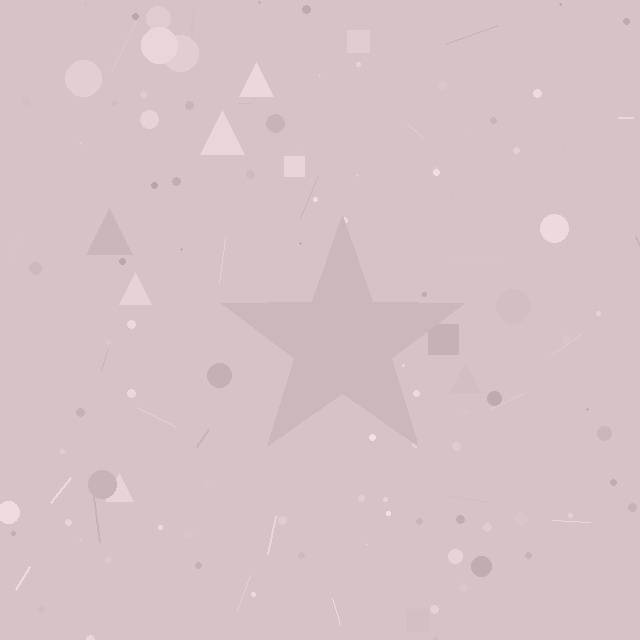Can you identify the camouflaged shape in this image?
The camouflaged shape is a star.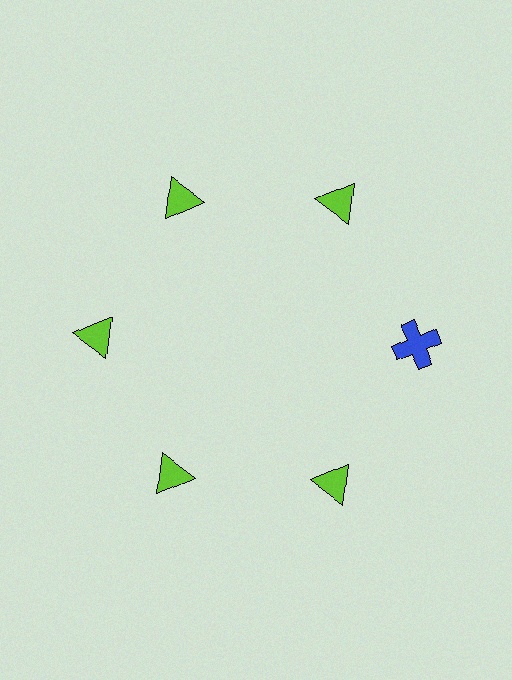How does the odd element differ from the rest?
It differs in both color (blue instead of lime) and shape (cross instead of triangle).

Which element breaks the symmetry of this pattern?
The blue cross at roughly the 3 o'clock position breaks the symmetry. All other shapes are lime triangles.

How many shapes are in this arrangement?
There are 6 shapes arranged in a ring pattern.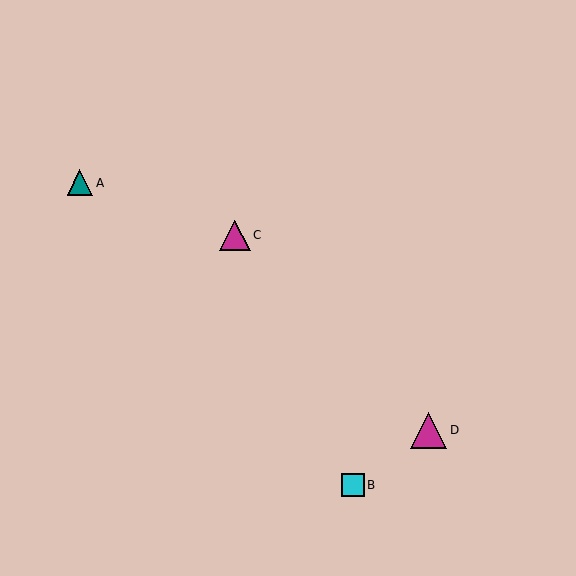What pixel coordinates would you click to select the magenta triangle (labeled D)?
Click at (429, 430) to select the magenta triangle D.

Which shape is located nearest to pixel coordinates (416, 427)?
The magenta triangle (labeled D) at (429, 430) is nearest to that location.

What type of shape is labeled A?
Shape A is a teal triangle.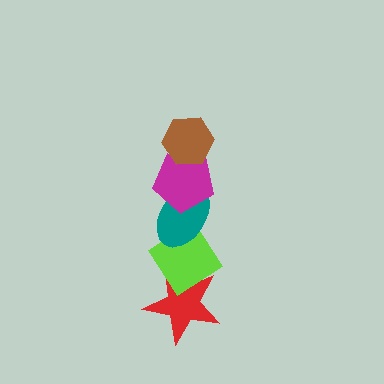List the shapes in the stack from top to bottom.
From top to bottom: the brown hexagon, the magenta pentagon, the teal ellipse, the lime diamond, the red star.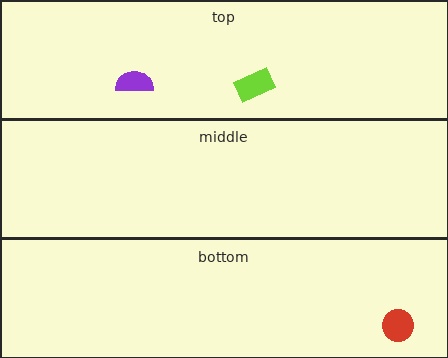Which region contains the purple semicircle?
The top region.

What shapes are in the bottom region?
The red circle.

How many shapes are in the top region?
2.